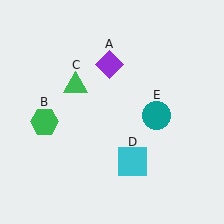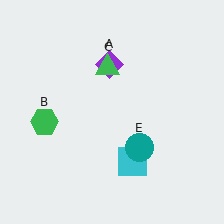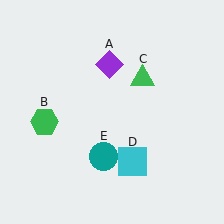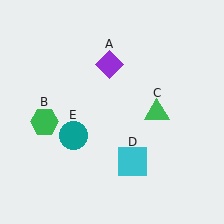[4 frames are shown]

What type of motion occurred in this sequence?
The green triangle (object C), teal circle (object E) rotated clockwise around the center of the scene.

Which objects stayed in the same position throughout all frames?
Purple diamond (object A) and green hexagon (object B) and cyan square (object D) remained stationary.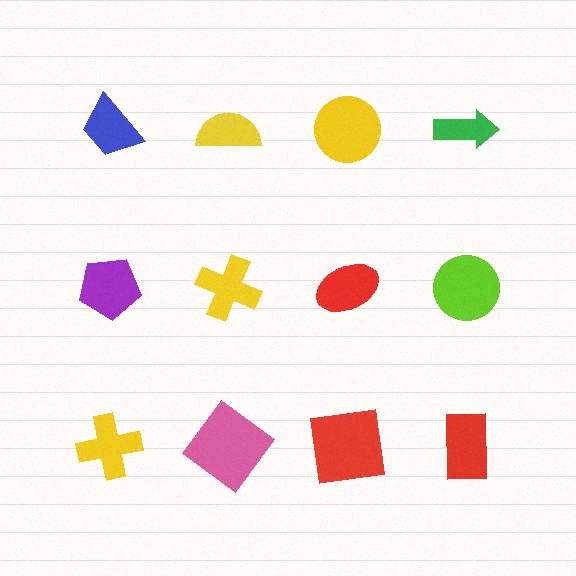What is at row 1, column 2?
A yellow semicircle.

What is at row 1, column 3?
A yellow circle.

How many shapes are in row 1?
4 shapes.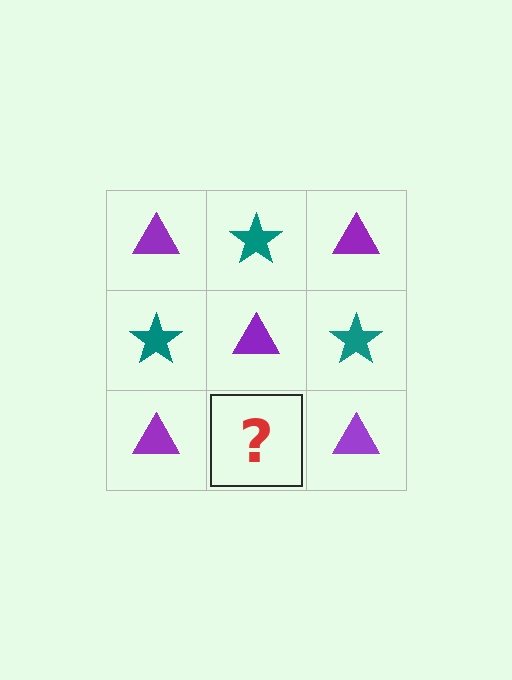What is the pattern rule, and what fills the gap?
The rule is that it alternates purple triangle and teal star in a checkerboard pattern. The gap should be filled with a teal star.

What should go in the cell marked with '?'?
The missing cell should contain a teal star.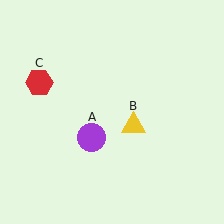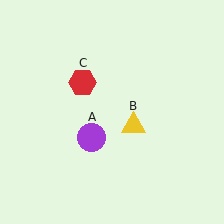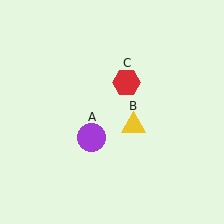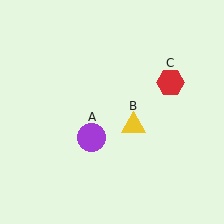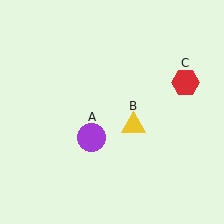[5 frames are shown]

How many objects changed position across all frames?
1 object changed position: red hexagon (object C).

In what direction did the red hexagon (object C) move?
The red hexagon (object C) moved right.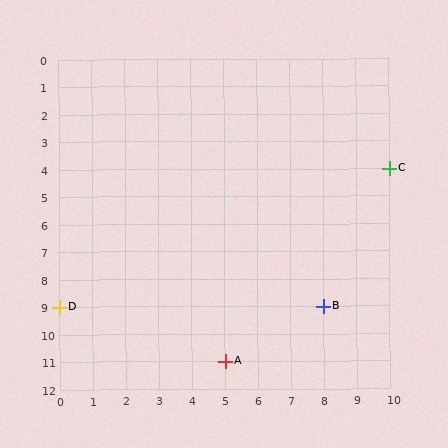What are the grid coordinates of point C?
Point C is at grid coordinates (10, 4).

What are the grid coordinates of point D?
Point D is at grid coordinates (0, 9).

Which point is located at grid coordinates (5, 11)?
Point A is at (5, 11).